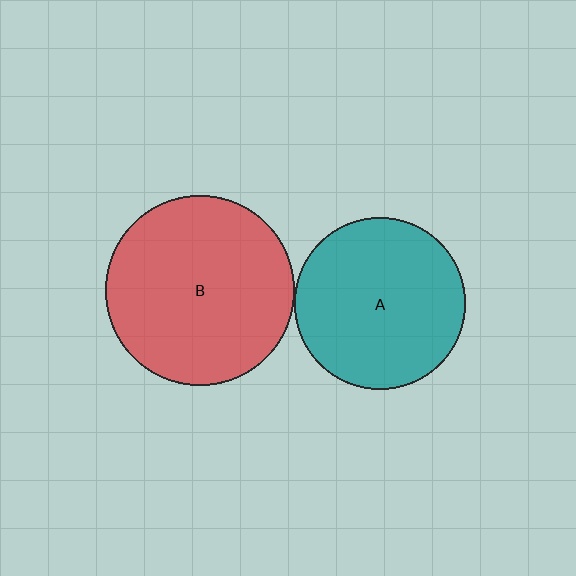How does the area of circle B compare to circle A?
Approximately 1.2 times.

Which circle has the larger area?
Circle B (red).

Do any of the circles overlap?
No, none of the circles overlap.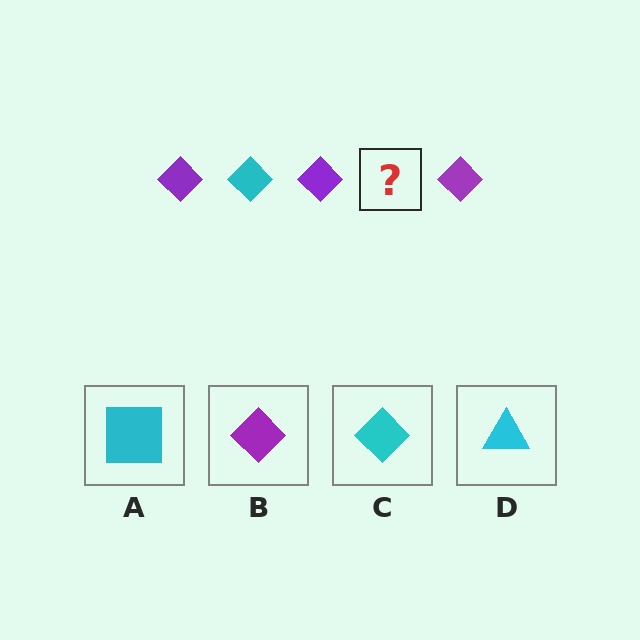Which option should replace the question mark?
Option C.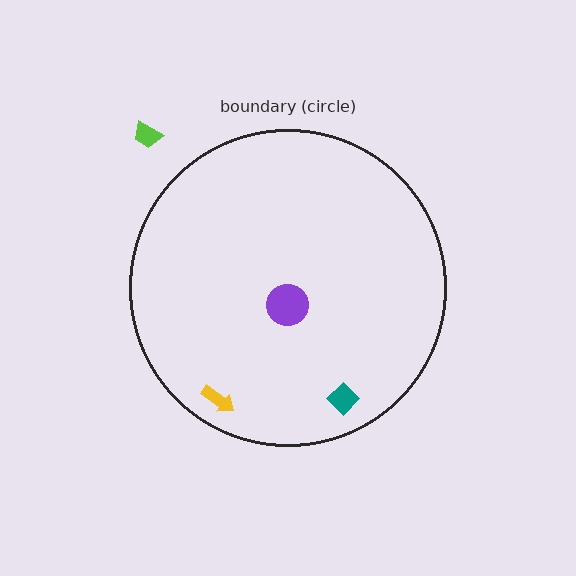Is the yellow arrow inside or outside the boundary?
Inside.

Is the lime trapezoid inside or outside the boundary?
Outside.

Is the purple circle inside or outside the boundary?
Inside.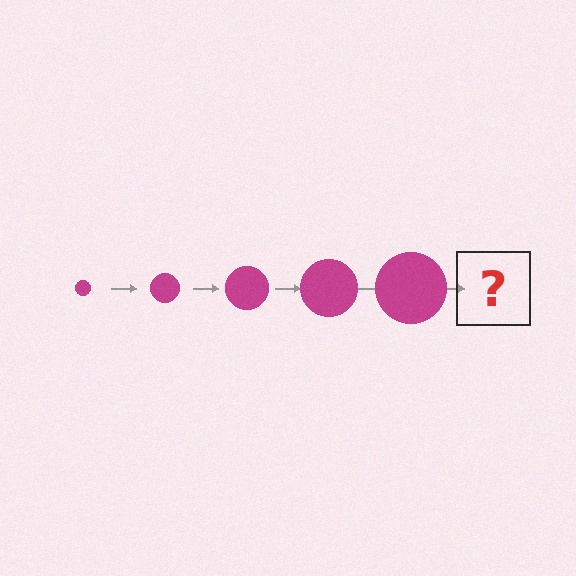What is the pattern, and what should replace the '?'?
The pattern is that the circle gets progressively larger each step. The '?' should be a magenta circle, larger than the previous one.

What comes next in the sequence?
The next element should be a magenta circle, larger than the previous one.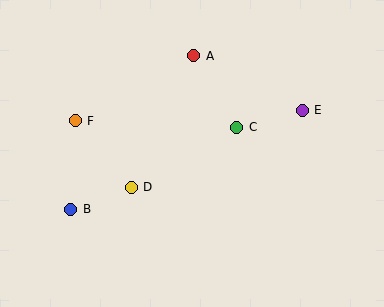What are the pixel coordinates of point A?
Point A is at (194, 56).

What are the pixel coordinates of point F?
Point F is at (75, 121).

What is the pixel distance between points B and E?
The distance between B and E is 252 pixels.